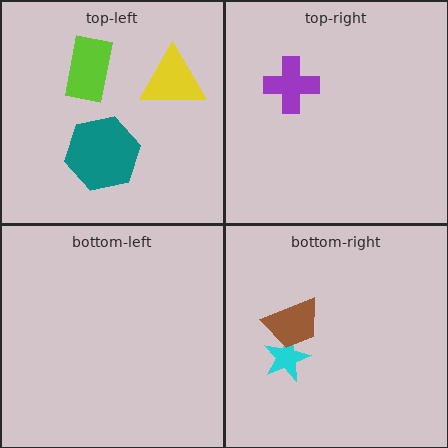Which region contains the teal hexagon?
The top-left region.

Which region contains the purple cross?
The top-right region.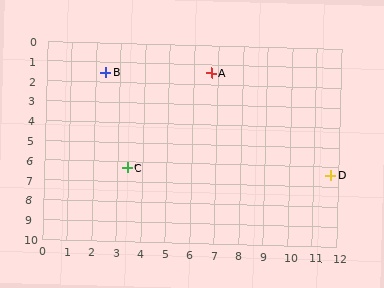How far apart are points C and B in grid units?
Points C and B are about 4.9 grid units apart.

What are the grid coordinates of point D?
Point D is at approximately (11.7, 6.4).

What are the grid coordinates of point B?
Point B is at approximately (2.4, 1.5).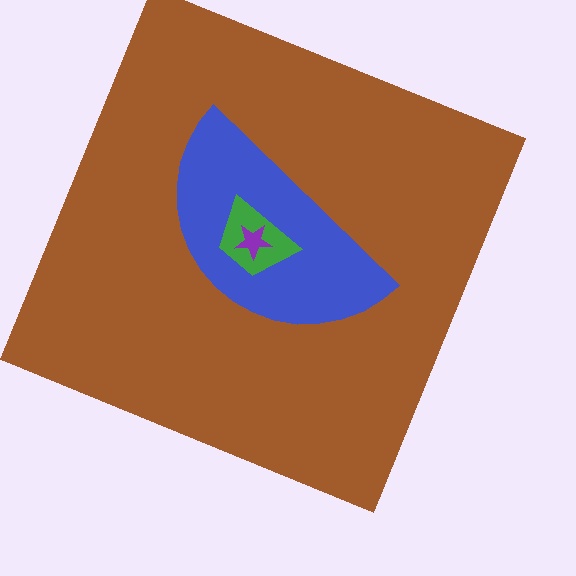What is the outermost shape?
The brown square.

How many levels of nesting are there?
4.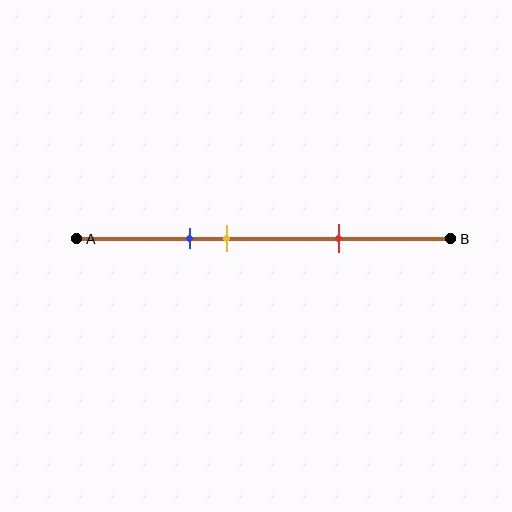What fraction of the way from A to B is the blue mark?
The blue mark is approximately 30% (0.3) of the way from A to B.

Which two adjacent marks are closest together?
The blue and yellow marks are the closest adjacent pair.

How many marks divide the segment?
There are 3 marks dividing the segment.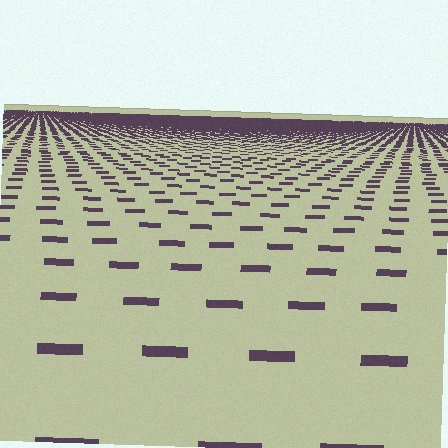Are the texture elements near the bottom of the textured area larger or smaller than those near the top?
Larger. Near the bottom, elements are closer to the viewer and appear at a bigger on-screen size.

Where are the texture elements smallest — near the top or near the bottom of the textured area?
Near the top.